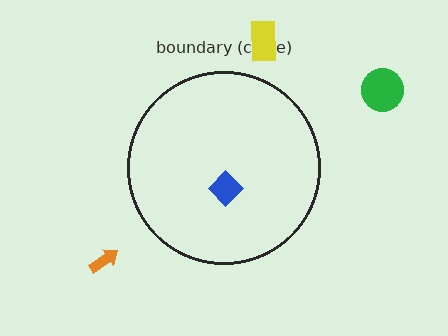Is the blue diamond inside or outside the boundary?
Inside.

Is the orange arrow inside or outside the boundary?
Outside.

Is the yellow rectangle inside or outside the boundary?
Outside.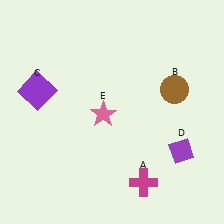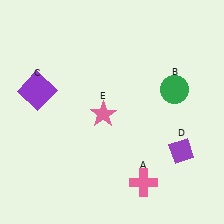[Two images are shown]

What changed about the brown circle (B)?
In Image 1, B is brown. In Image 2, it changed to green.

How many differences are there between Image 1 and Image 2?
There are 2 differences between the two images.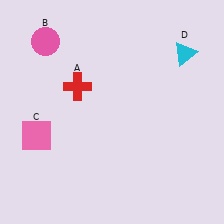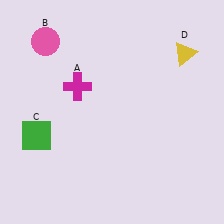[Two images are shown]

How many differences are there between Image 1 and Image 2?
There are 3 differences between the two images.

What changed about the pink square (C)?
In Image 1, C is pink. In Image 2, it changed to green.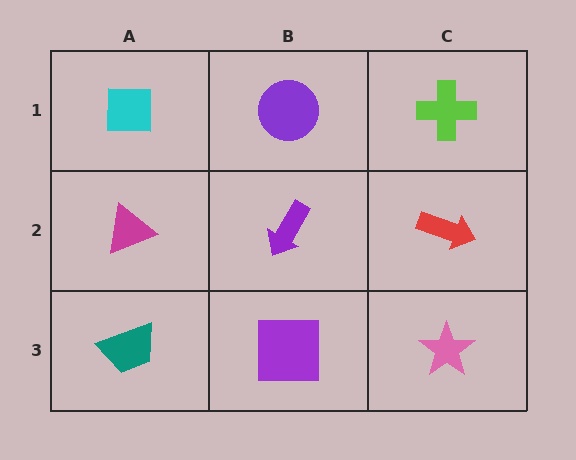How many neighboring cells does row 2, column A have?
3.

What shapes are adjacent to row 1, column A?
A magenta triangle (row 2, column A), a purple circle (row 1, column B).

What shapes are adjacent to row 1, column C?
A red arrow (row 2, column C), a purple circle (row 1, column B).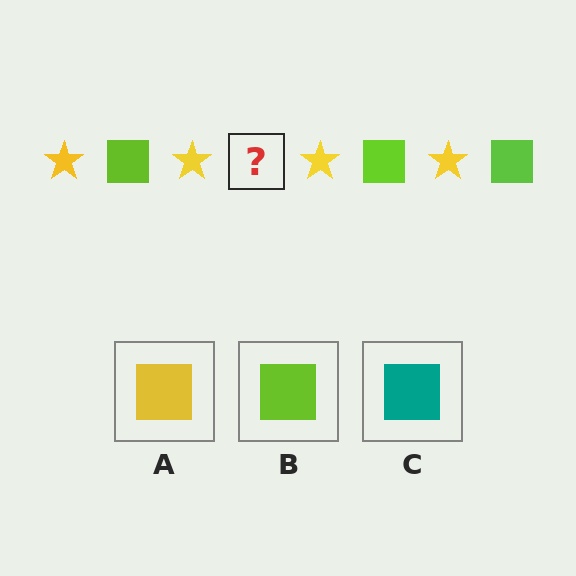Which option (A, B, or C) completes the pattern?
B.